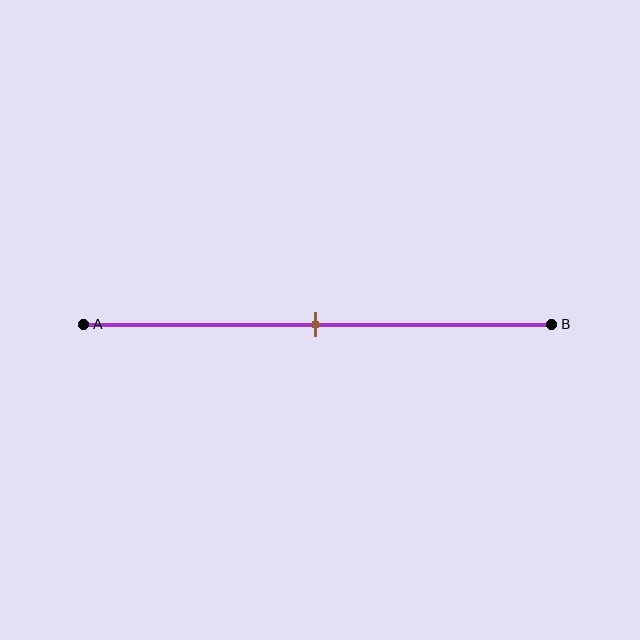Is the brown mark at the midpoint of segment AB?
Yes, the mark is approximately at the midpoint.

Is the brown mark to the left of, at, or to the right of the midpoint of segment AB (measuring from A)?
The brown mark is approximately at the midpoint of segment AB.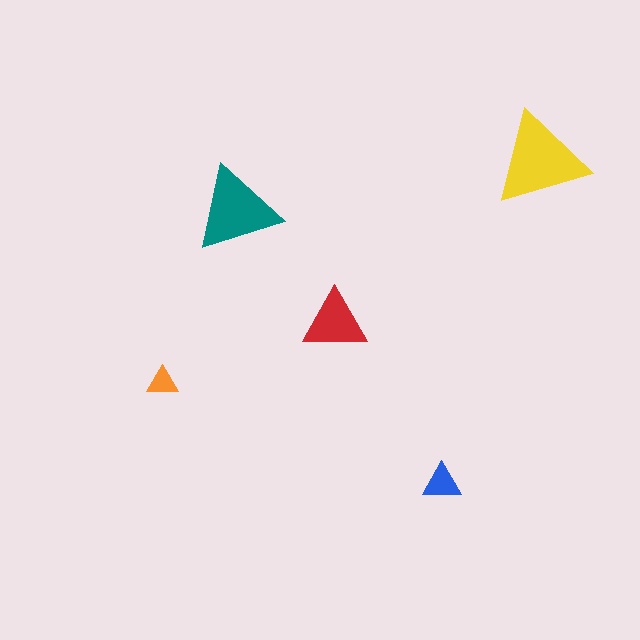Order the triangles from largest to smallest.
the yellow one, the teal one, the red one, the blue one, the orange one.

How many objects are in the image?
There are 5 objects in the image.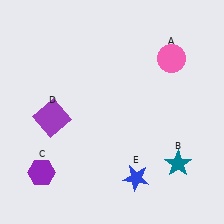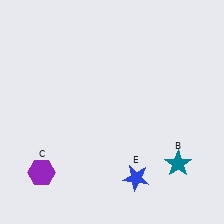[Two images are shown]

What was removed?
The pink circle (A), the purple square (D) were removed in Image 2.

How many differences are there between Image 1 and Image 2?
There are 2 differences between the two images.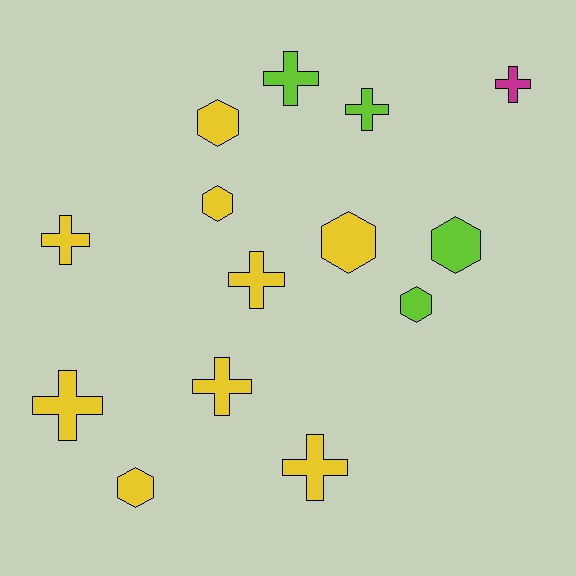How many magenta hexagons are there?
There are no magenta hexagons.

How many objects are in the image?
There are 14 objects.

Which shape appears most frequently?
Cross, with 8 objects.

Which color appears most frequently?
Yellow, with 9 objects.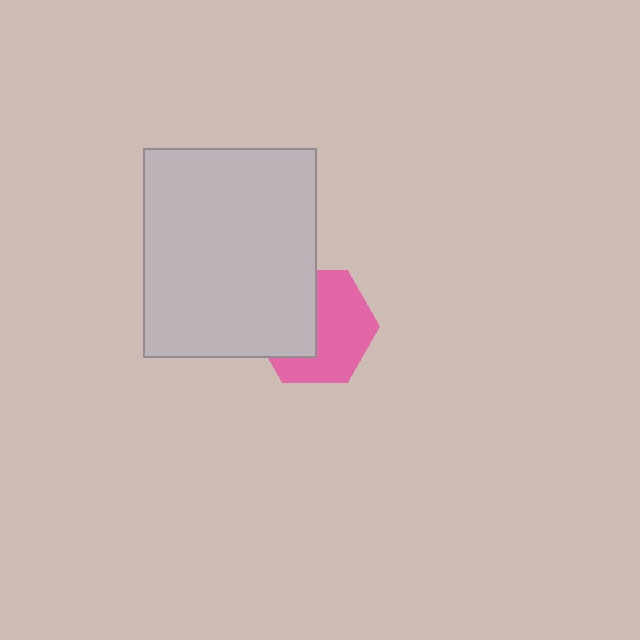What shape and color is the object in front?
The object in front is a light gray rectangle.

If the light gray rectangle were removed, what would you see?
You would see the complete pink hexagon.